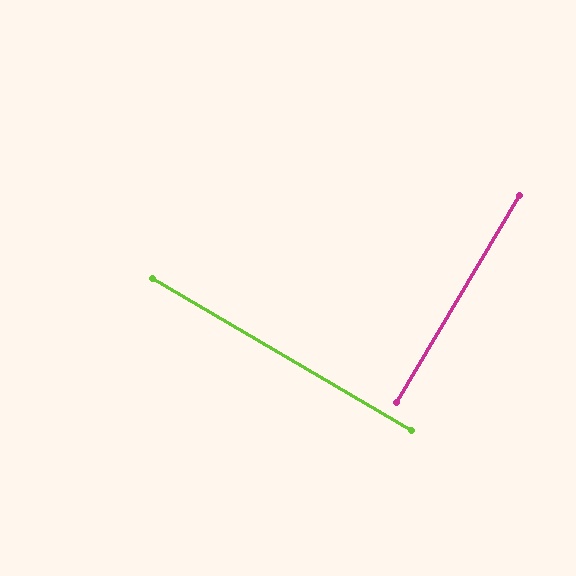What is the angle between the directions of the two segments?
Approximately 90 degrees.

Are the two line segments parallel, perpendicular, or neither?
Perpendicular — they meet at approximately 90°.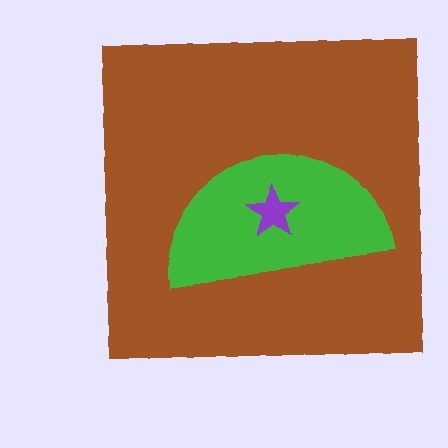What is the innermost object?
The purple star.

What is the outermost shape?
The brown square.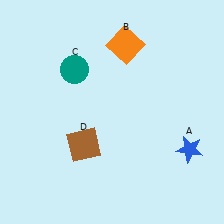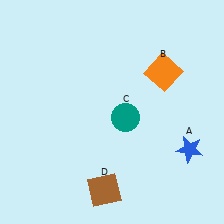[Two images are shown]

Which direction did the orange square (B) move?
The orange square (B) moved right.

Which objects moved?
The objects that moved are: the orange square (B), the teal circle (C), the brown square (D).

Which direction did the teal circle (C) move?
The teal circle (C) moved right.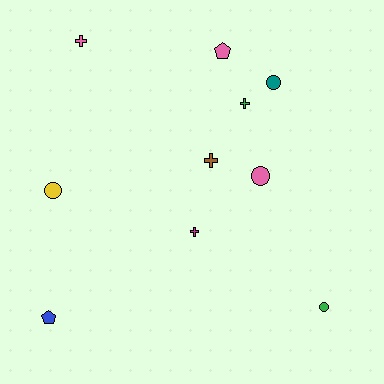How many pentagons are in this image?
There are 2 pentagons.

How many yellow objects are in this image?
There is 1 yellow object.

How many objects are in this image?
There are 10 objects.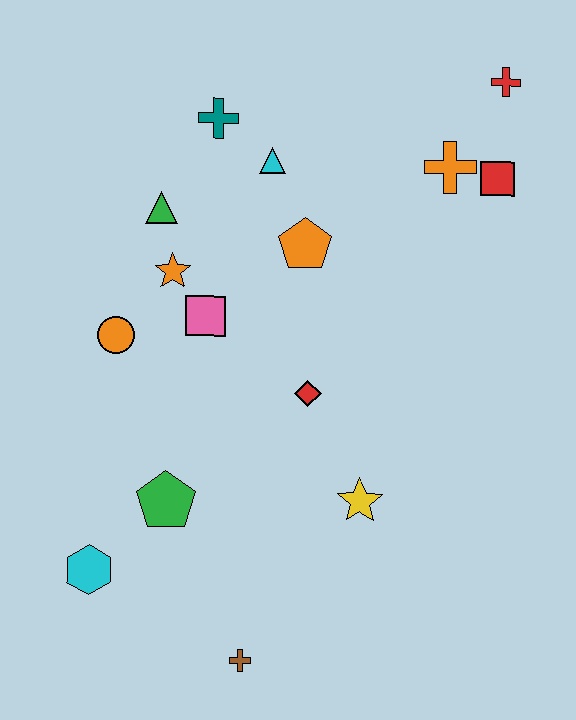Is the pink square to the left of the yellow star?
Yes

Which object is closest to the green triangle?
The orange star is closest to the green triangle.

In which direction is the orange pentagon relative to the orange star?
The orange pentagon is to the right of the orange star.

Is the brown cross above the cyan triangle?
No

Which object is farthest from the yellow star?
The red cross is farthest from the yellow star.